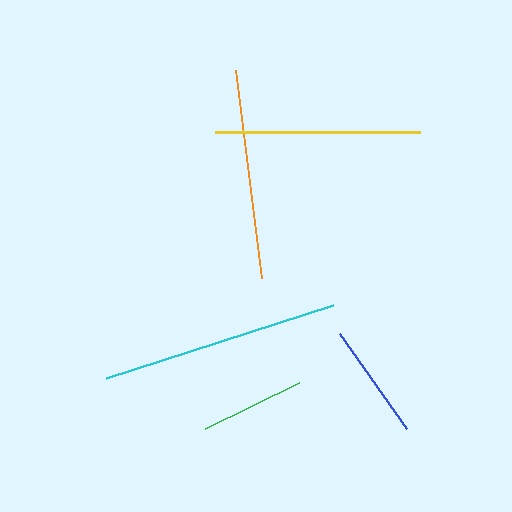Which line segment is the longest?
The cyan line is the longest at approximately 238 pixels.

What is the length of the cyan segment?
The cyan segment is approximately 238 pixels long.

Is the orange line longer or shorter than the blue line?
The orange line is longer than the blue line.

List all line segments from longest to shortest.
From longest to shortest: cyan, orange, yellow, blue, green.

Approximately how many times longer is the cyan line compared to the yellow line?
The cyan line is approximately 1.2 times the length of the yellow line.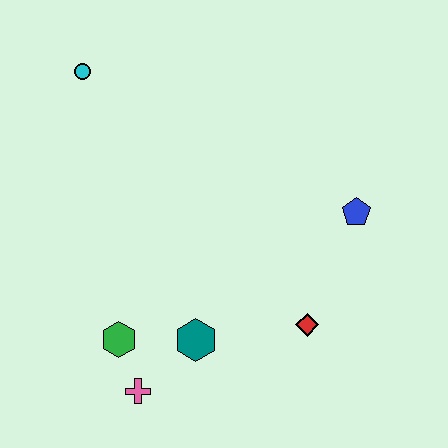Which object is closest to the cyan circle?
The green hexagon is closest to the cyan circle.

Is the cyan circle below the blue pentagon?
No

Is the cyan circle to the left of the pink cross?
Yes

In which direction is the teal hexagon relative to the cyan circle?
The teal hexagon is below the cyan circle.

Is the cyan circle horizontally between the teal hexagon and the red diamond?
No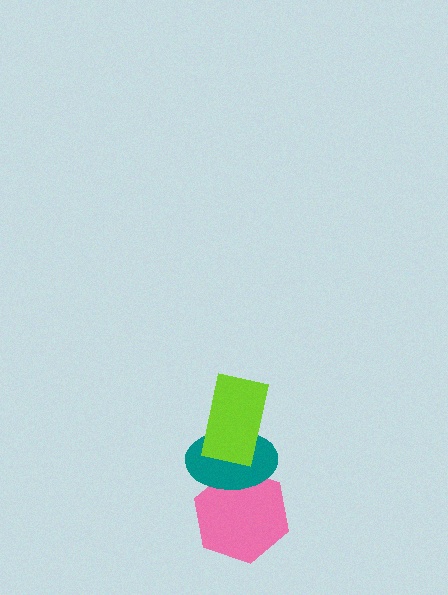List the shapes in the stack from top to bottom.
From top to bottom: the lime rectangle, the teal ellipse, the pink hexagon.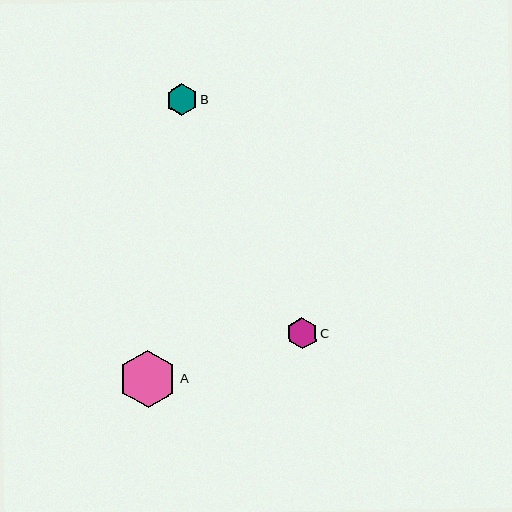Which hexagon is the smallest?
Hexagon C is the smallest with a size of approximately 31 pixels.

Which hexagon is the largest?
Hexagon A is the largest with a size of approximately 58 pixels.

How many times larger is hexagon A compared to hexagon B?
Hexagon A is approximately 1.8 times the size of hexagon B.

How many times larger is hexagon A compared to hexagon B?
Hexagon A is approximately 1.8 times the size of hexagon B.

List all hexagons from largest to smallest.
From largest to smallest: A, B, C.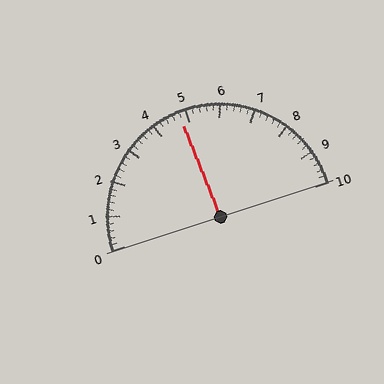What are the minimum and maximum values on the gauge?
The gauge ranges from 0 to 10.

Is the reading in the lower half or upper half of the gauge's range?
The reading is in the lower half of the range (0 to 10).